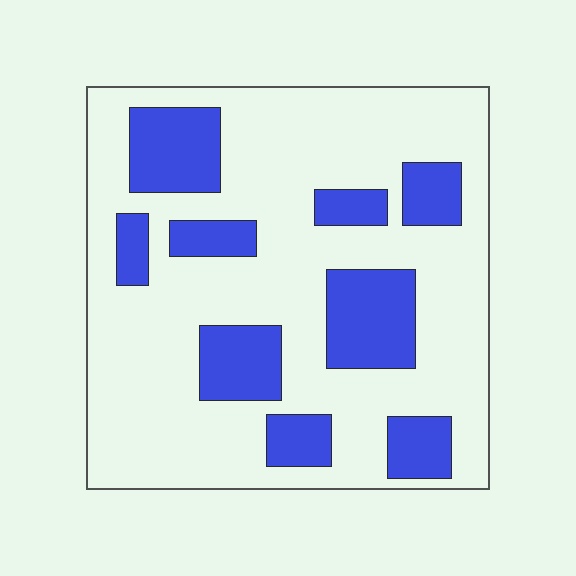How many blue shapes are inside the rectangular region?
9.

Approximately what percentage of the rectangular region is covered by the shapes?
Approximately 25%.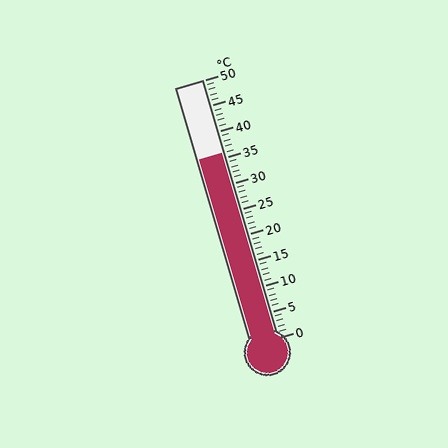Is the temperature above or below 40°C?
The temperature is below 40°C.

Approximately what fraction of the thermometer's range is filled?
The thermometer is filled to approximately 70% of its range.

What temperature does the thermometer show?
The thermometer shows approximately 36°C.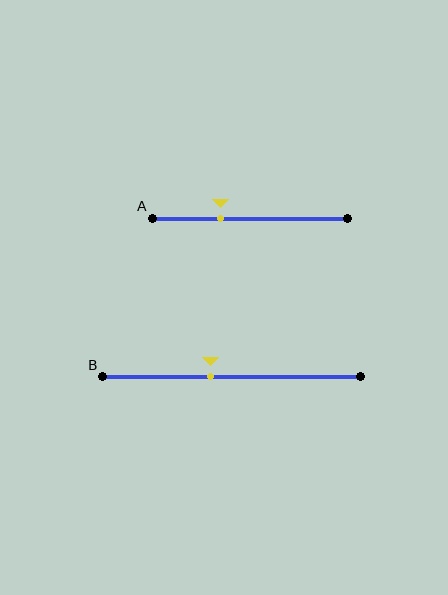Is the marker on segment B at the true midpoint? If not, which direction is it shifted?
No, the marker on segment B is shifted to the left by about 8% of the segment length.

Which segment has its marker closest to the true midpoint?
Segment B has its marker closest to the true midpoint.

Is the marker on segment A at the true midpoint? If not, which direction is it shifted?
No, the marker on segment A is shifted to the left by about 15% of the segment length.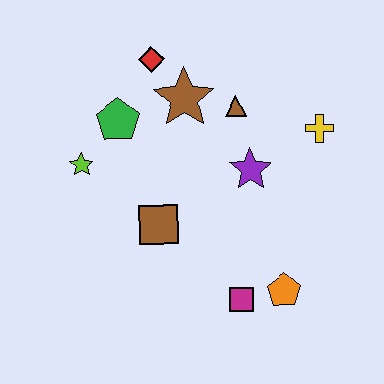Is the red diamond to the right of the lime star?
Yes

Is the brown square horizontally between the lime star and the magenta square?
Yes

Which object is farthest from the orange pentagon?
The red diamond is farthest from the orange pentagon.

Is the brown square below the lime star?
Yes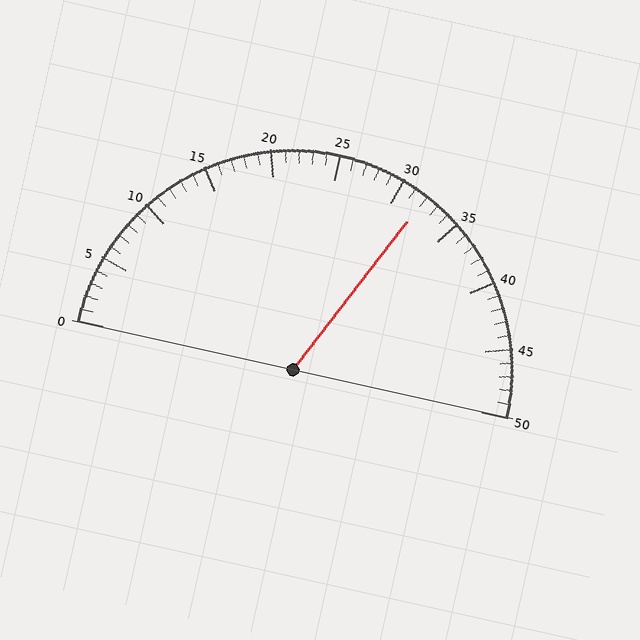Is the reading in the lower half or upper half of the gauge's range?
The reading is in the upper half of the range (0 to 50).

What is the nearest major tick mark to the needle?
The nearest major tick mark is 30.